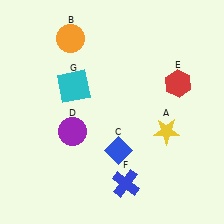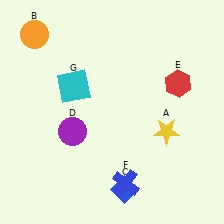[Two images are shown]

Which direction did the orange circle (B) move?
The orange circle (B) moved left.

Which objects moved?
The objects that moved are: the orange circle (B), the blue diamond (C).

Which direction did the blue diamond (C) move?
The blue diamond (C) moved down.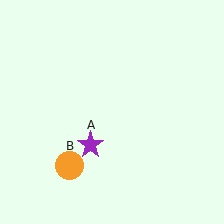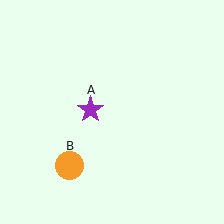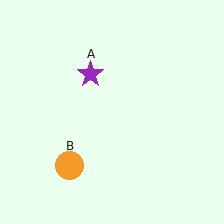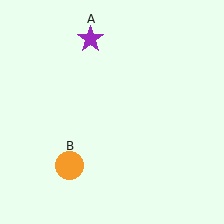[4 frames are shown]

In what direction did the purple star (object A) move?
The purple star (object A) moved up.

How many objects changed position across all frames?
1 object changed position: purple star (object A).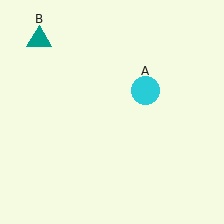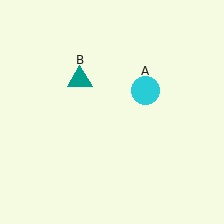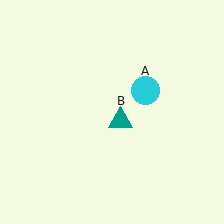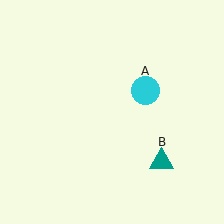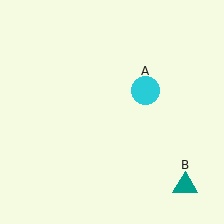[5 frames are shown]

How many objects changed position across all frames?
1 object changed position: teal triangle (object B).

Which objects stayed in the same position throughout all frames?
Cyan circle (object A) remained stationary.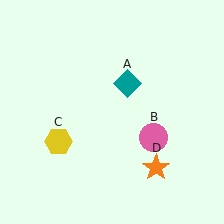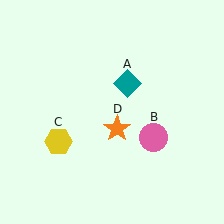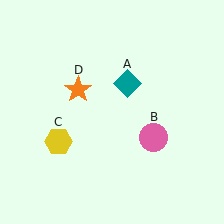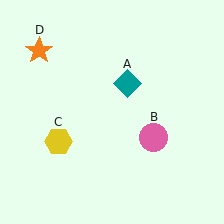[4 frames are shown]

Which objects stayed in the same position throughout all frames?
Teal diamond (object A) and pink circle (object B) and yellow hexagon (object C) remained stationary.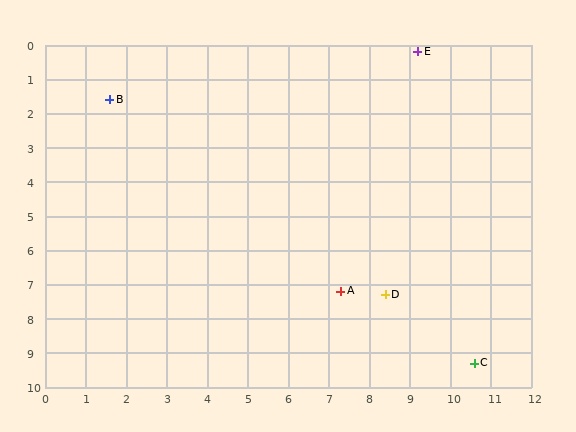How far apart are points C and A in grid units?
Points C and A are about 3.9 grid units apart.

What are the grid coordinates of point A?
Point A is at approximately (7.3, 7.2).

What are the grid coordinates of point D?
Point D is at approximately (8.4, 7.3).